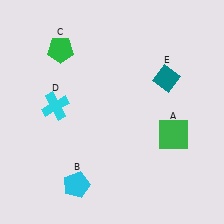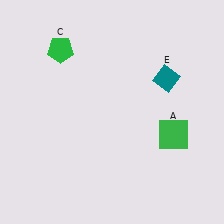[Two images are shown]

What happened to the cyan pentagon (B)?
The cyan pentagon (B) was removed in Image 2. It was in the bottom-left area of Image 1.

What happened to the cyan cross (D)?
The cyan cross (D) was removed in Image 2. It was in the top-left area of Image 1.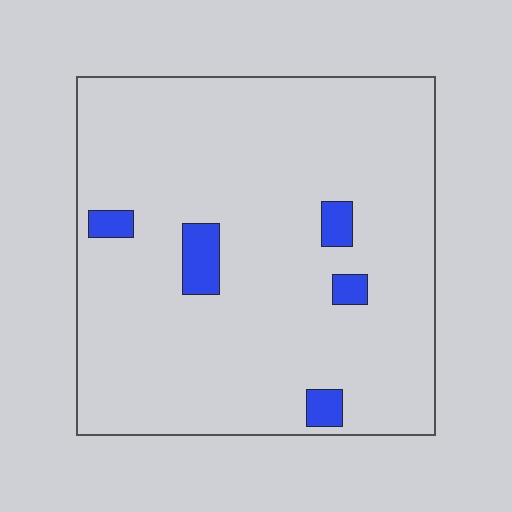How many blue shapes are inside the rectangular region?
5.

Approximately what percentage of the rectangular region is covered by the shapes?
Approximately 5%.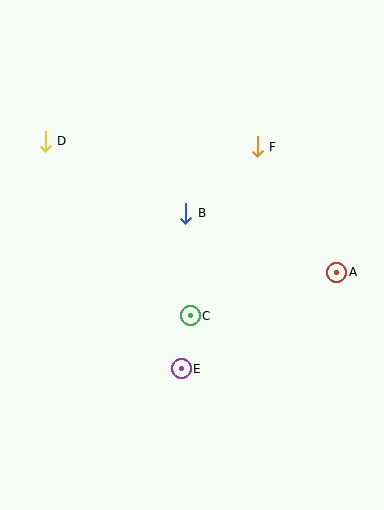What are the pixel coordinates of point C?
Point C is at (190, 316).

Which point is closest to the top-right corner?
Point F is closest to the top-right corner.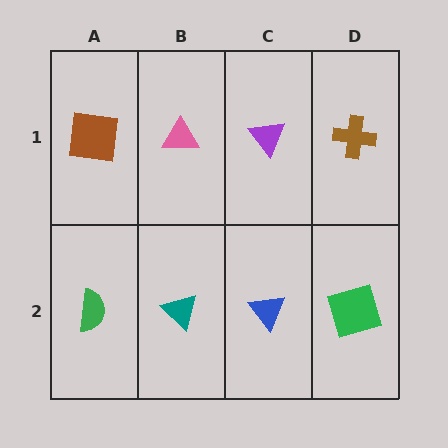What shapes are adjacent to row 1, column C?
A blue triangle (row 2, column C), a pink triangle (row 1, column B), a brown cross (row 1, column D).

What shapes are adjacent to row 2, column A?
A brown square (row 1, column A), a teal triangle (row 2, column B).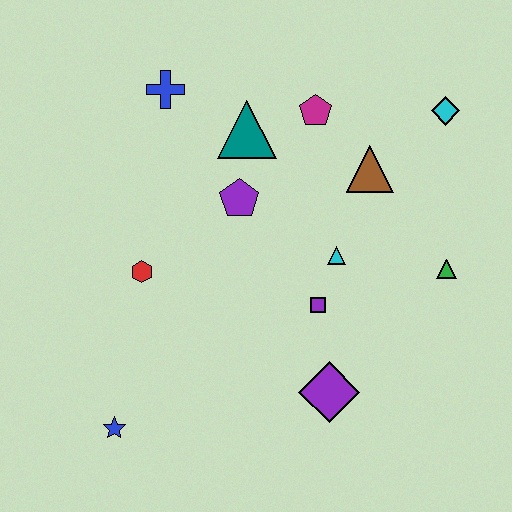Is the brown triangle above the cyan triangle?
Yes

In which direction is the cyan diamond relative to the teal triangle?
The cyan diamond is to the right of the teal triangle.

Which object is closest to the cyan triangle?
The purple square is closest to the cyan triangle.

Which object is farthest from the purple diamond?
The blue cross is farthest from the purple diamond.